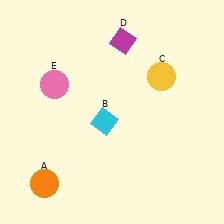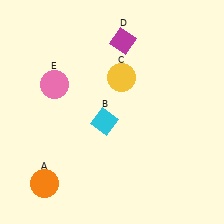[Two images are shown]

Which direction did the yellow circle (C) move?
The yellow circle (C) moved left.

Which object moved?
The yellow circle (C) moved left.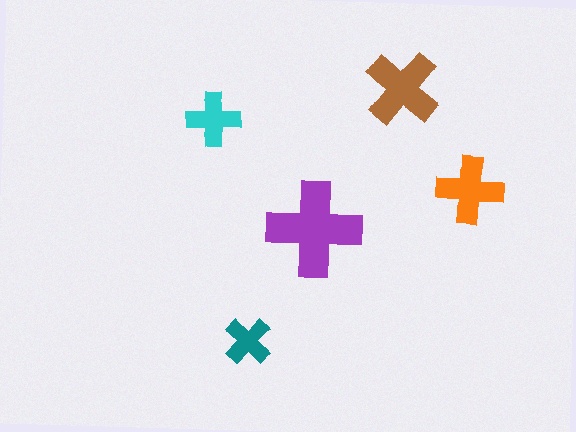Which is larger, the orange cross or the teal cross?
The orange one.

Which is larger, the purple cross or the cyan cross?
The purple one.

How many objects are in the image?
There are 5 objects in the image.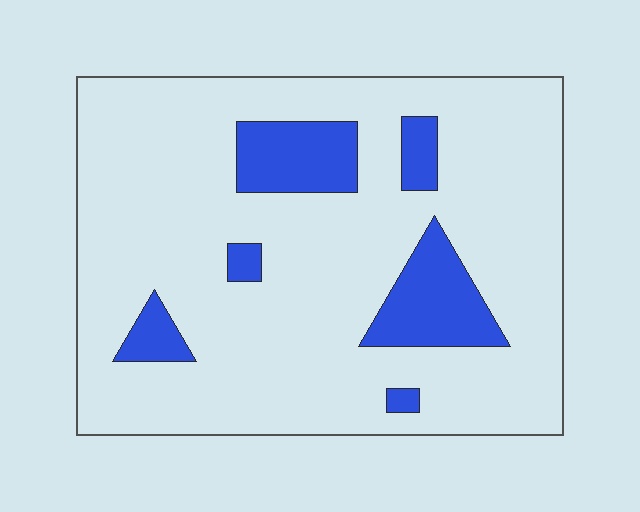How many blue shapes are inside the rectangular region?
6.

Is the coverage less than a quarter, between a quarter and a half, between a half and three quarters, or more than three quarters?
Less than a quarter.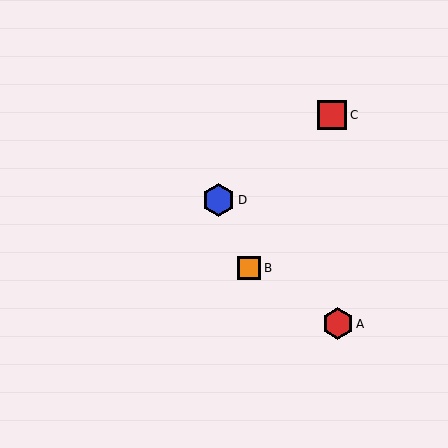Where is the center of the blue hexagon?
The center of the blue hexagon is at (218, 200).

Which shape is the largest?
The blue hexagon (labeled D) is the largest.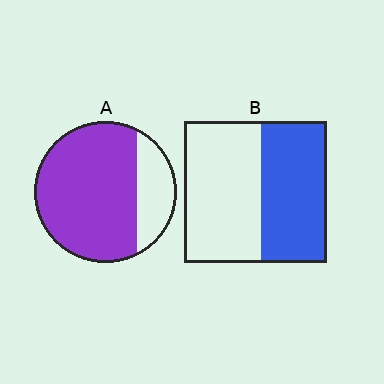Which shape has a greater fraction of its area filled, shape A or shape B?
Shape A.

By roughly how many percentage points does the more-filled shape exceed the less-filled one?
By roughly 30 percentage points (A over B).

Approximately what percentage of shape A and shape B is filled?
A is approximately 75% and B is approximately 45%.